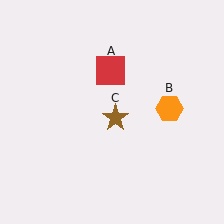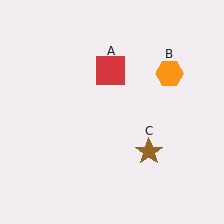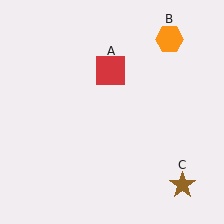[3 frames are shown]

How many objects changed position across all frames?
2 objects changed position: orange hexagon (object B), brown star (object C).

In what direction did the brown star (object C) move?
The brown star (object C) moved down and to the right.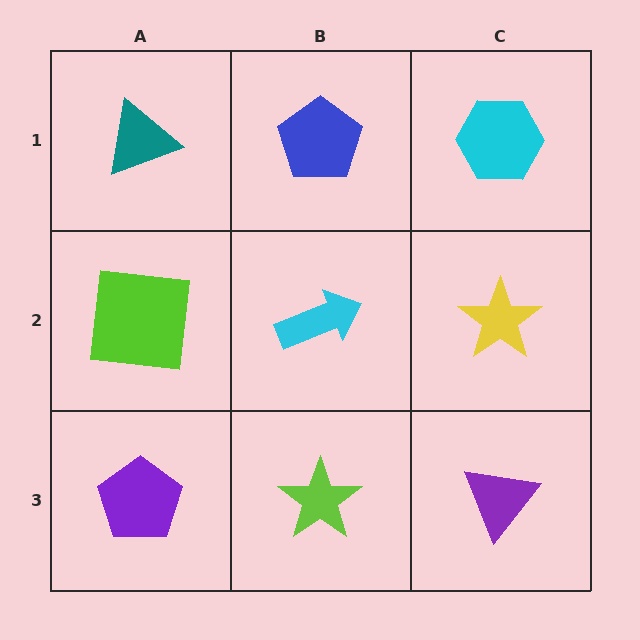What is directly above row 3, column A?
A lime square.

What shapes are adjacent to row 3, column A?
A lime square (row 2, column A), a lime star (row 3, column B).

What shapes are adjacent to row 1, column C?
A yellow star (row 2, column C), a blue pentagon (row 1, column B).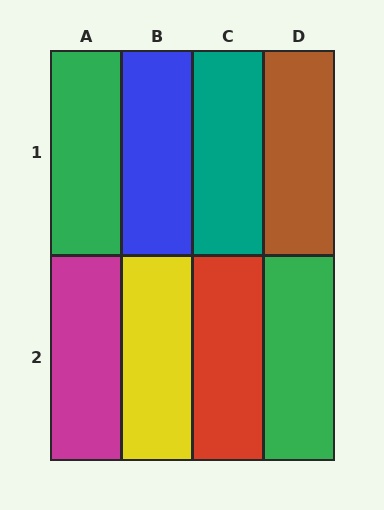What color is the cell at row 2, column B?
Yellow.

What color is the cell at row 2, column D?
Green.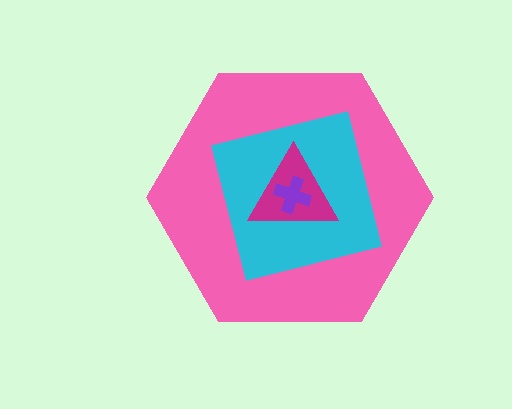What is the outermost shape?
The pink hexagon.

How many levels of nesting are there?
4.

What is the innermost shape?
The purple cross.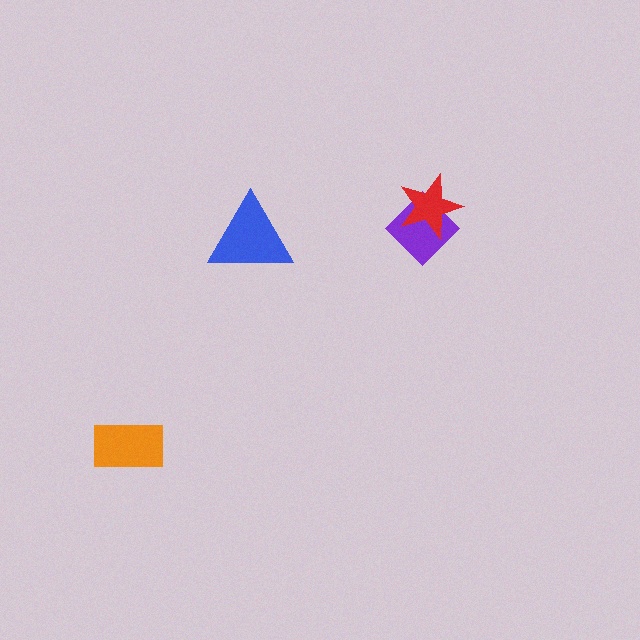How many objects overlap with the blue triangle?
0 objects overlap with the blue triangle.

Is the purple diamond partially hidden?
Yes, it is partially covered by another shape.